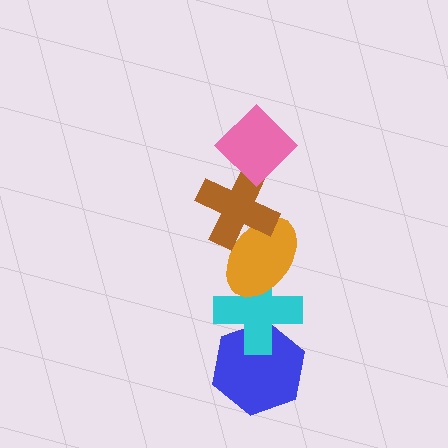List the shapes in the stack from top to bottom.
From top to bottom: the pink diamond, the brown cross, the orange ellipse, the cyan cross, the blue hexagon.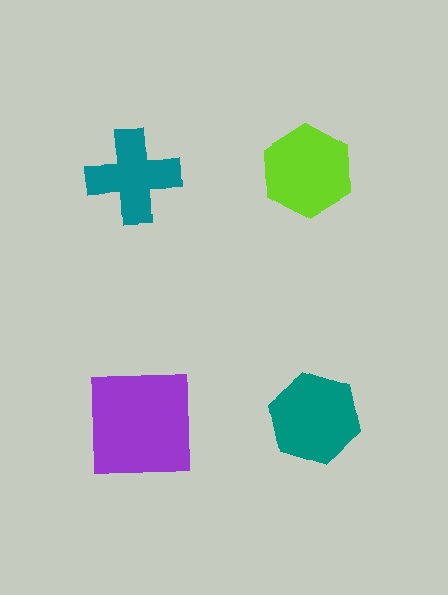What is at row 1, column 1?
A teal cross.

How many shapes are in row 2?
2 shapes.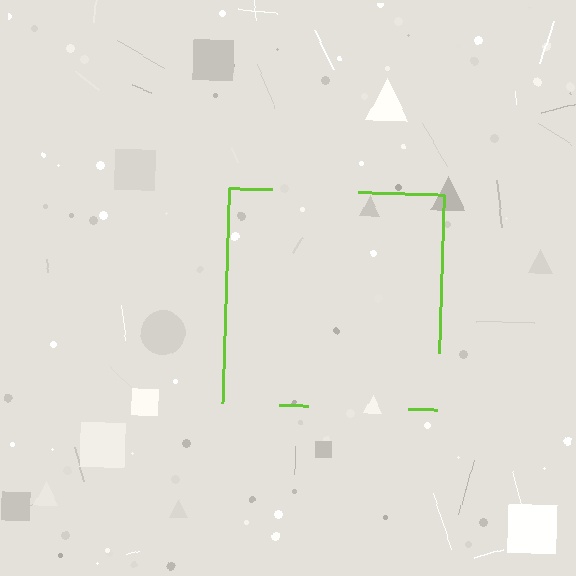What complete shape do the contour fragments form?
The contour fragments form a square.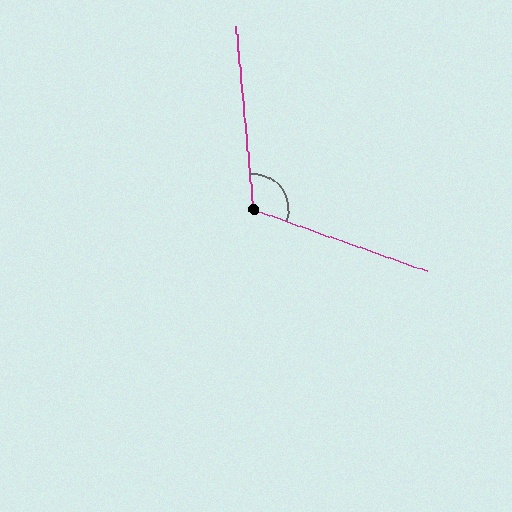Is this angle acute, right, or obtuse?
It is obtuse.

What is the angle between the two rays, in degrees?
Approximately 115 degrees.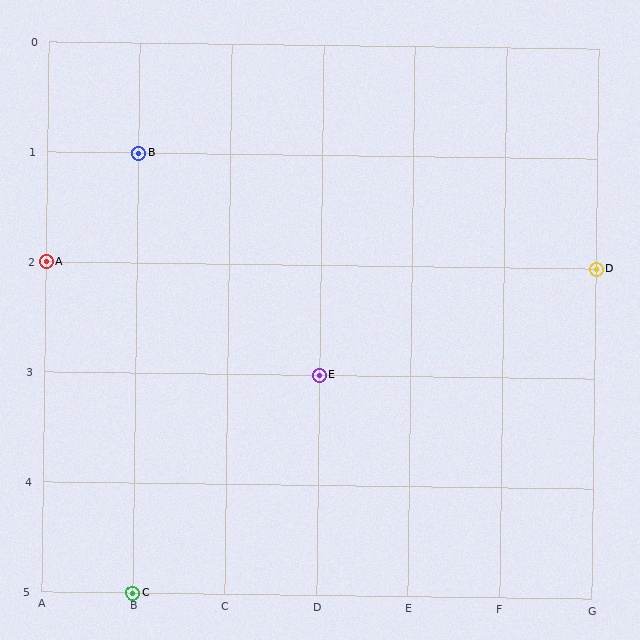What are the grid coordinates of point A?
Point A is at grid coordinates (A, 2).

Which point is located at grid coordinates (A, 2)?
Point A is at (A, 2).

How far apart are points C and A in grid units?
Points C and A are 1 column and 3 rows apart (about 3.2 grid units diagonally).